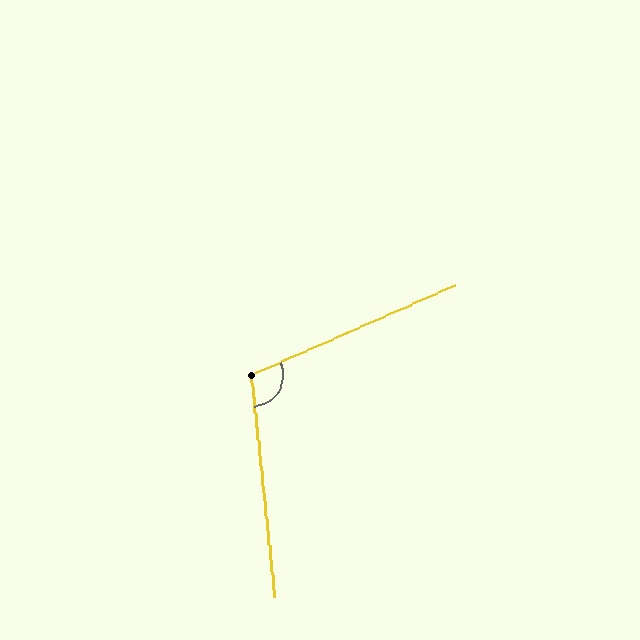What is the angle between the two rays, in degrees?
Approximately 108 degrees.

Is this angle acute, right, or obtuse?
It is obtuse.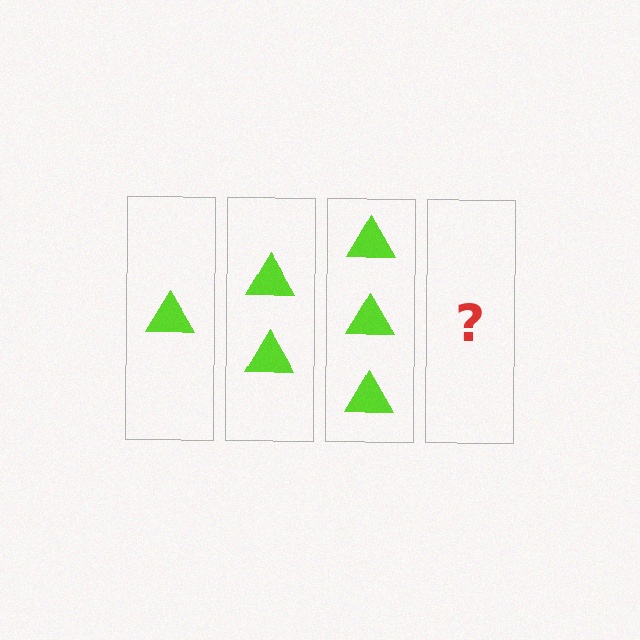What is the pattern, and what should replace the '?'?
The pattern is that each step adds one more triangle. The '?' should be 4 triangles.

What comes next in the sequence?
The next element should be 4 triangles.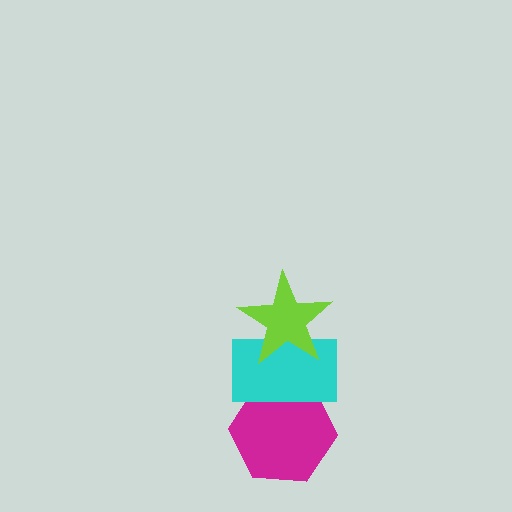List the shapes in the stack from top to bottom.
From top to bottom: the lime star, the cyan rectangle, the magenta hexagon.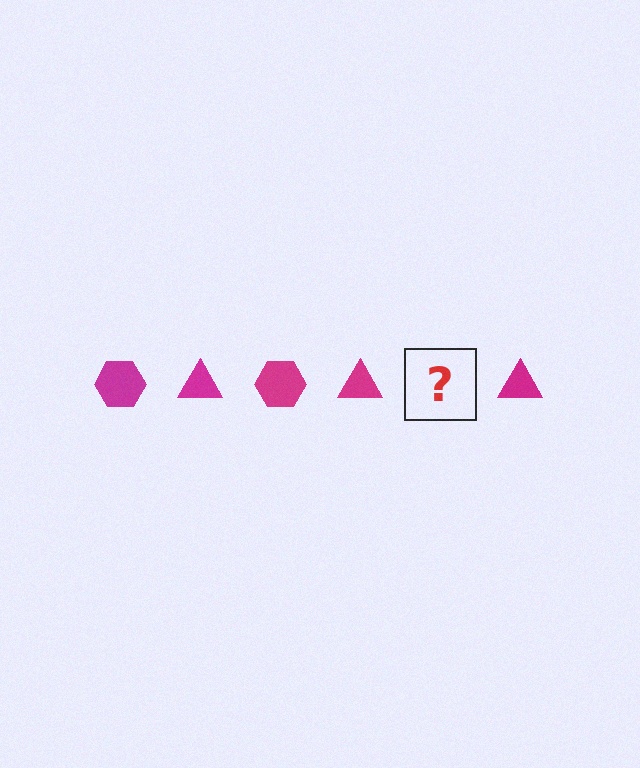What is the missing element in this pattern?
The missing element is a magenta hexagon.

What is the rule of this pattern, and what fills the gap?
The rule is that the pattern cycles through hexagon, triangle shapes in magenta. The gap should be filled with a magenta hexagon.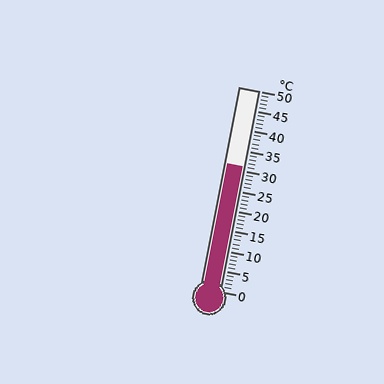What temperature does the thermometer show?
The thermometer shows approximately 31°C.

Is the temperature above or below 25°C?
The temperature is above 25°C.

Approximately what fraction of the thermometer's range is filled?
The thermometer is filled to approximately 60% of its range.